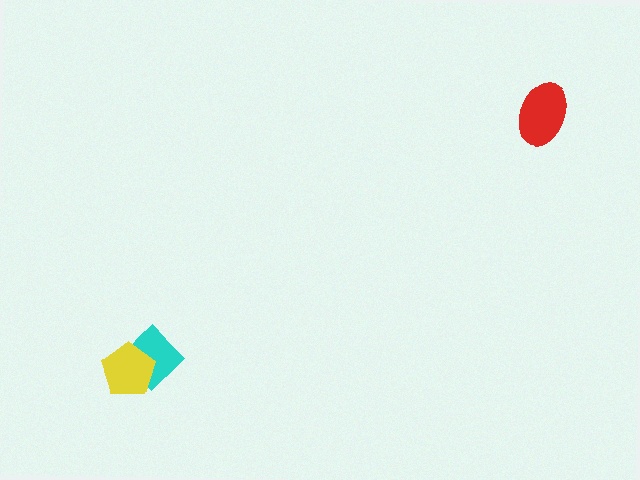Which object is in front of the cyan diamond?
The yellow pentagon is in front of the cyan diamond.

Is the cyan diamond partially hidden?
Yes, it is partially covered by another shape.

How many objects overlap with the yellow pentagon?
1 object overlaps with the yellow pentagon.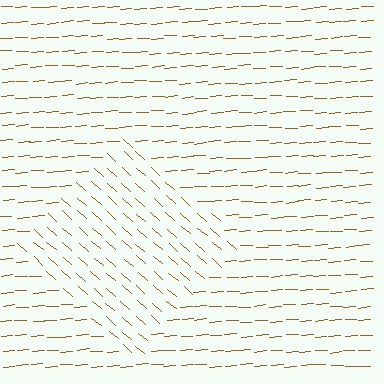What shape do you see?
I see a diamond.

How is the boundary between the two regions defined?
The boundary is defined purely by a change in line orientation (approximately 45 degrees difference). All lines are the same color and thickness.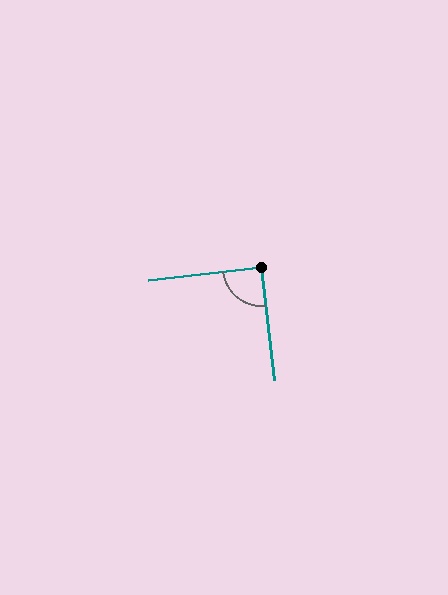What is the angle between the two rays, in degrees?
Approximately 90 degrees.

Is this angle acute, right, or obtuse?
It is approximately a right angle.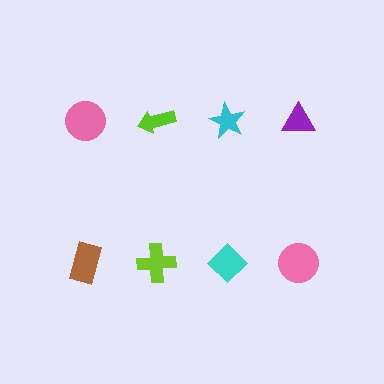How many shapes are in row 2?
4 shapes.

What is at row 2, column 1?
A brown rectangle.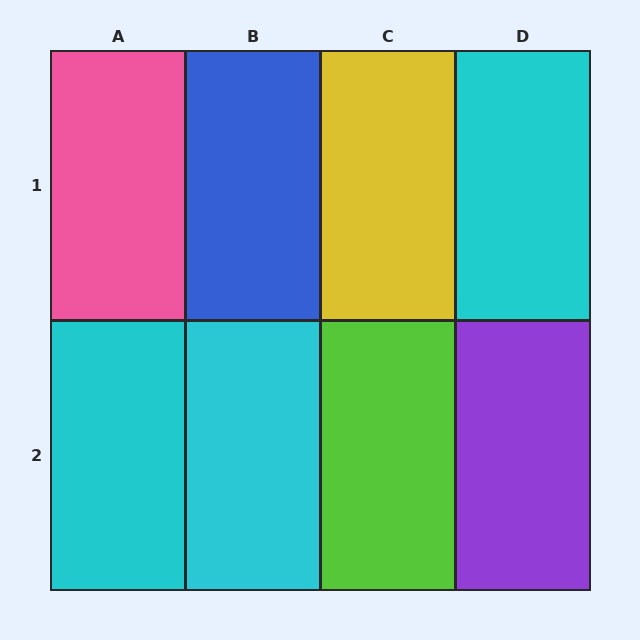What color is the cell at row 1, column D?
Cyan.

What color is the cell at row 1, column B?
Blue.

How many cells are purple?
1 cell is purple.